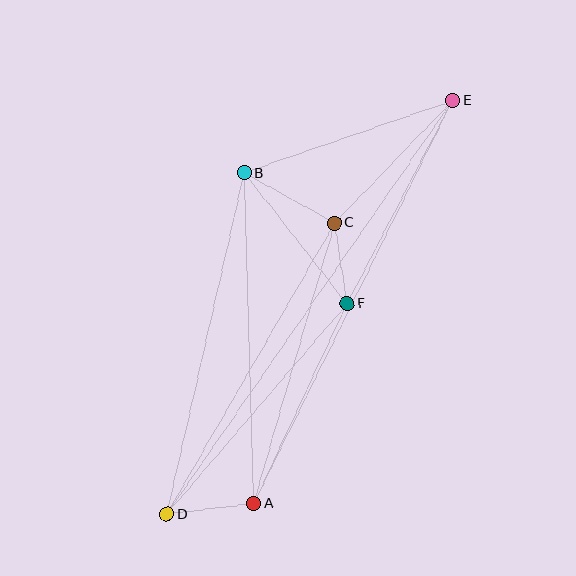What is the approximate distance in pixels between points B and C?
The distance between B and C is approximately 104 pixels.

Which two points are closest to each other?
Points C and F are closest to each other.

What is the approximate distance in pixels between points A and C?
The distance between A and C is approximately 291 pixels.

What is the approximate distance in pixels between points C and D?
The distance between C and D is approximately 336 pixels.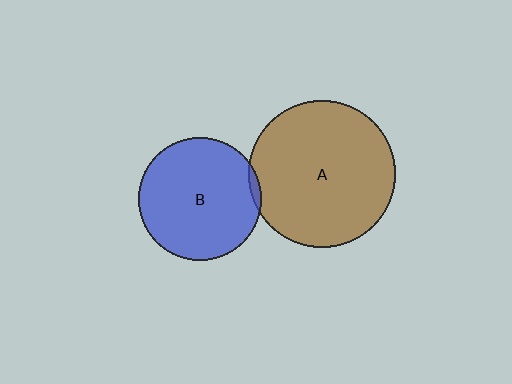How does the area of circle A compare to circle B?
Approximately 1.4 times.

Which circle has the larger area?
Circle A (brown).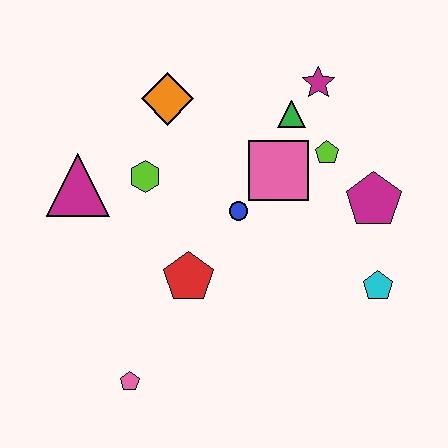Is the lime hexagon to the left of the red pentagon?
Yes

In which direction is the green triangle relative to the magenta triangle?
The green triangle is to the right of the magenta triangle.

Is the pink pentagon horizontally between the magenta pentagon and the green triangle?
No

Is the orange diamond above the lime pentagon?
Yes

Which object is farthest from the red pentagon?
The magenta star is farthest from the red pentagon.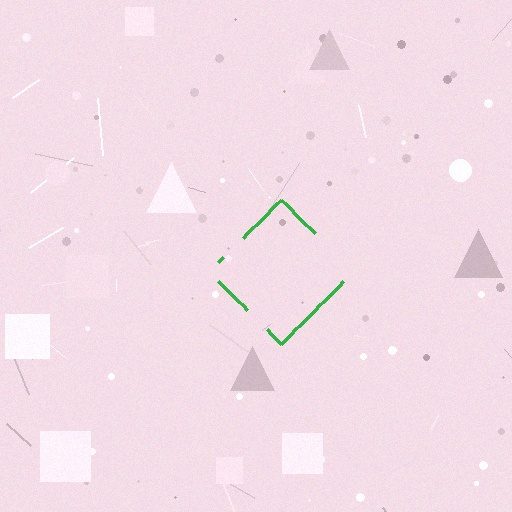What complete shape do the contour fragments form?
The contour fragments form a diamond.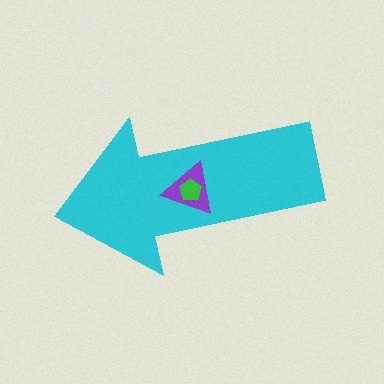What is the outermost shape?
The cyan arrow.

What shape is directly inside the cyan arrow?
The purple triangle.